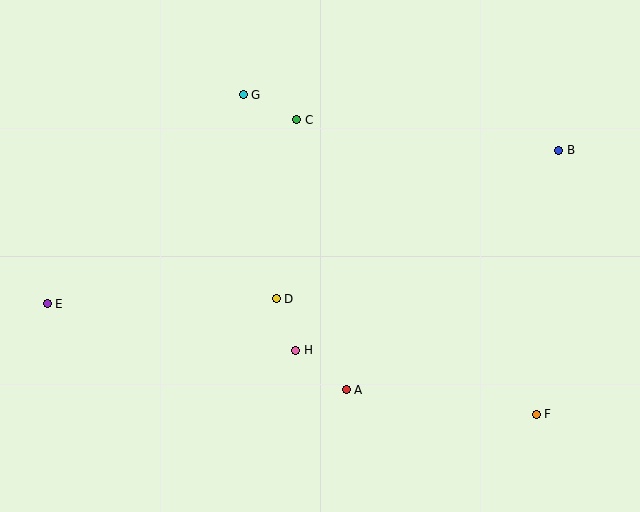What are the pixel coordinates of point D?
Point D is at (276, 299).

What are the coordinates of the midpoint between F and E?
The midpoint between F and E is at (292, 359).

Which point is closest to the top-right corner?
Point B is closest to the top-right corner.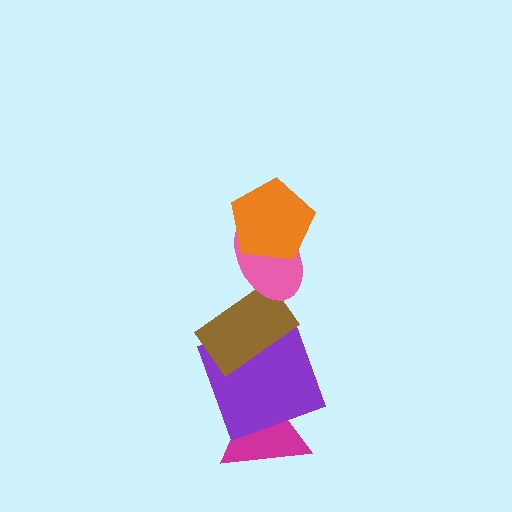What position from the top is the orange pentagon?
The orange pentagon is 1st from the top.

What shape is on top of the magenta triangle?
The purple square is on top of the magenta triangle.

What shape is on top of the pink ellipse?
The orange pentagon is on top of the pink ellipse.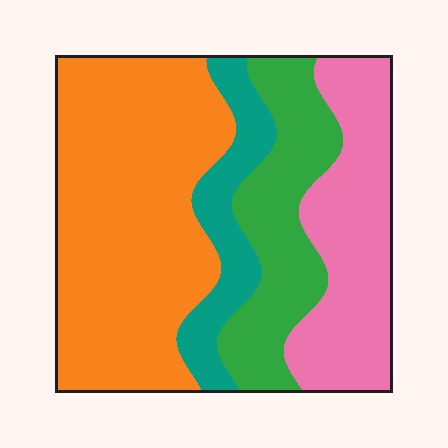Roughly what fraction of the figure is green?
Green takes up between a sixth and a third of the figure.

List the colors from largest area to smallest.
From largest to smallest: orange, pink, green, teal.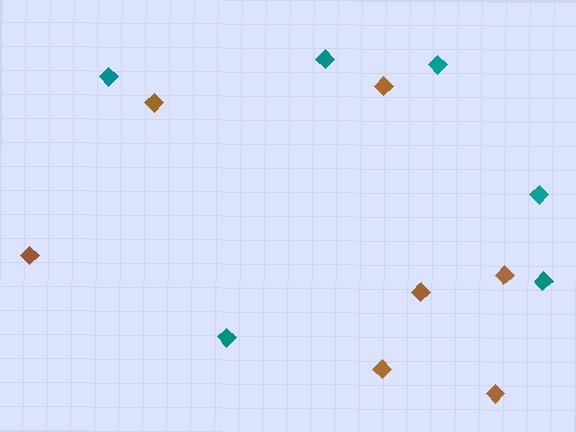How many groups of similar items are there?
There are 2 groups: one group of teal diamonds (6) and one group of brown diamonds (7).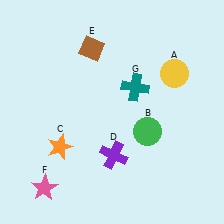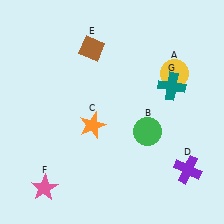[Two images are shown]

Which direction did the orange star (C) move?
The orange star (C) moved right.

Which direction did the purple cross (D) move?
The purple cross (D) moved right.